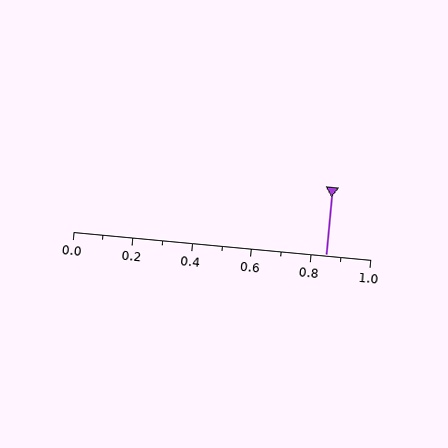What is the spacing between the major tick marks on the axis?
The major ticks are spaced 0.2 apart.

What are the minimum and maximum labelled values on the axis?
The axis runs from 0.0 to 1.0.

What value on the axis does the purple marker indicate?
The marker indicates approximately 0.85.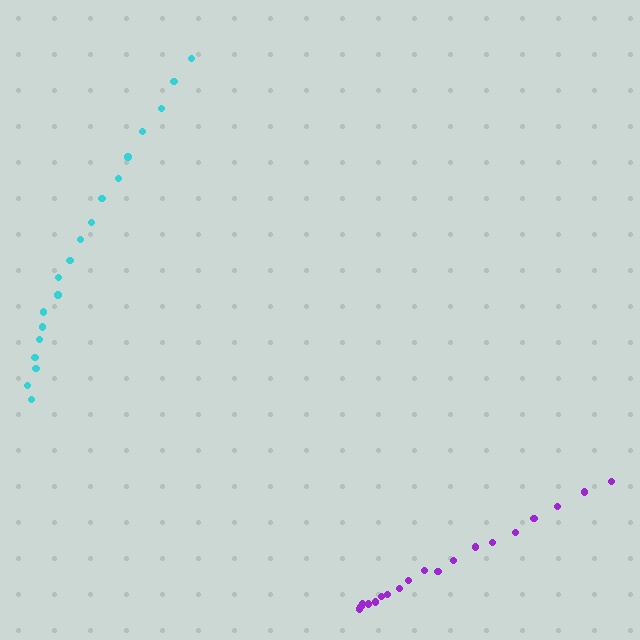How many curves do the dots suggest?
There are 2 distinct paths.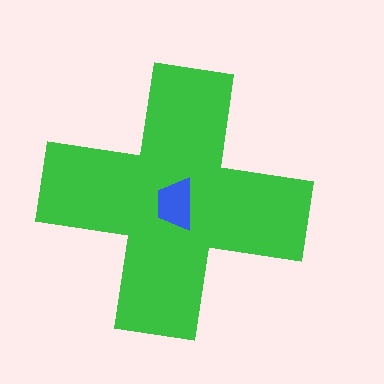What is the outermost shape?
The green cross.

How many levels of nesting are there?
2.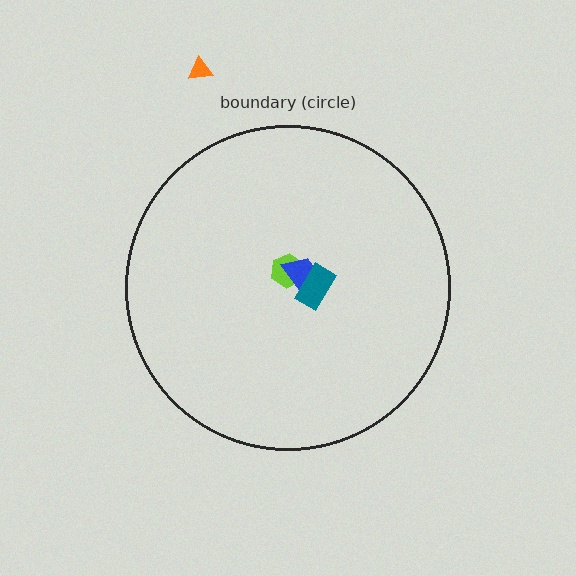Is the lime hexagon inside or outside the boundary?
Inside.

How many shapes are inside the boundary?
3 inside, 1 outside.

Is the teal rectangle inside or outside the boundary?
Inside.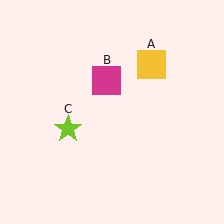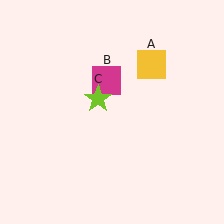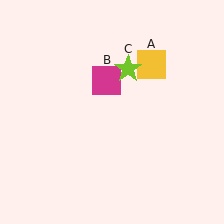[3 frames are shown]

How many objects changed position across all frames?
1 object changed position: lime star (object C).